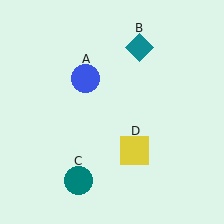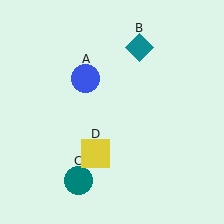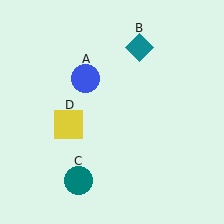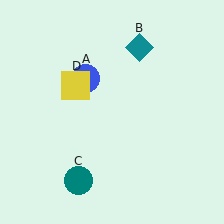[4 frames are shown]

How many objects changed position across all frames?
1 object changed position: yellow square (object D).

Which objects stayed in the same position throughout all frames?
Blue circle (object A) and teal diamond (object B) and teal circle (object C) remained stationary.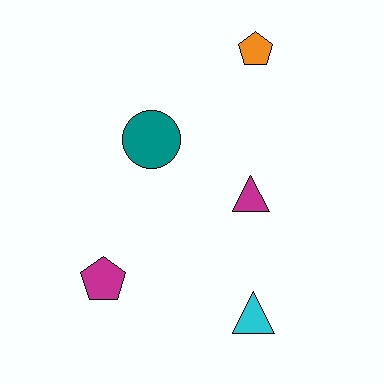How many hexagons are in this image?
There are no hexagons.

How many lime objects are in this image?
There are no lime objects.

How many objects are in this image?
There are 5 objects.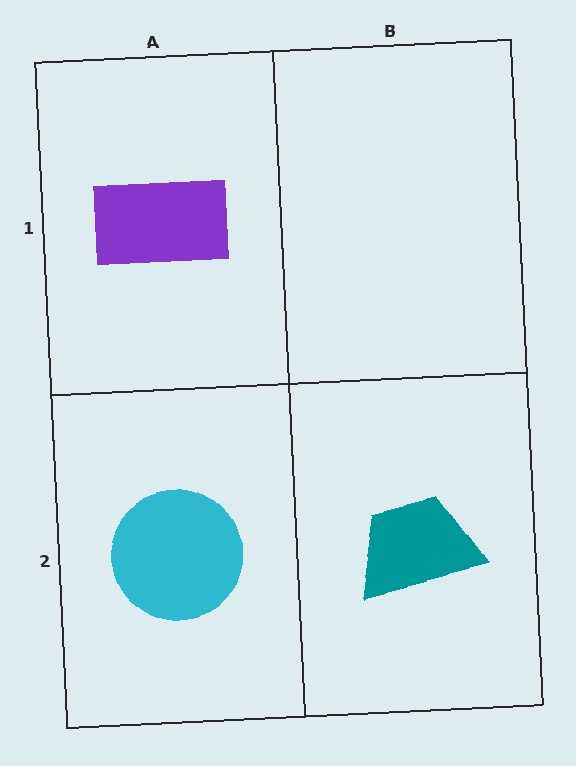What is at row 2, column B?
A teal trapezoid.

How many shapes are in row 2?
2 shapes.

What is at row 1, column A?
A purple rectangle.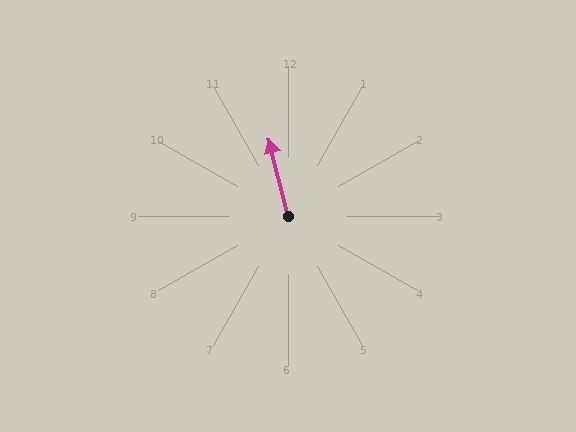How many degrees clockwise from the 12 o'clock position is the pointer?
Approximately 346 degrees.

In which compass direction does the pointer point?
North.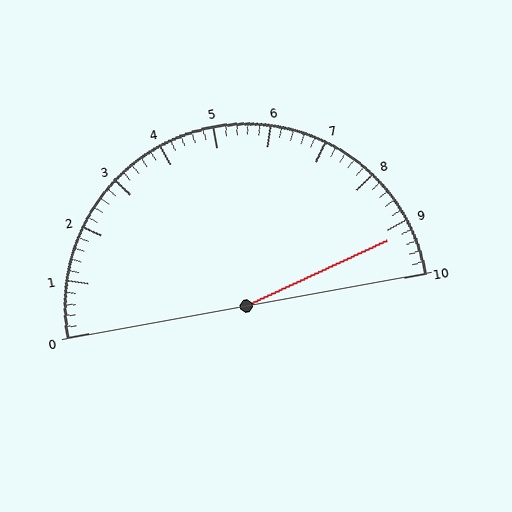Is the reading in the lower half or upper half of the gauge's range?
The reading is in the upper half of the range (0 to 10).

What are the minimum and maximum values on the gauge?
The gauge ranges from 0 to 10.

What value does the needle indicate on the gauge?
The needle indicates approximately 9.2.